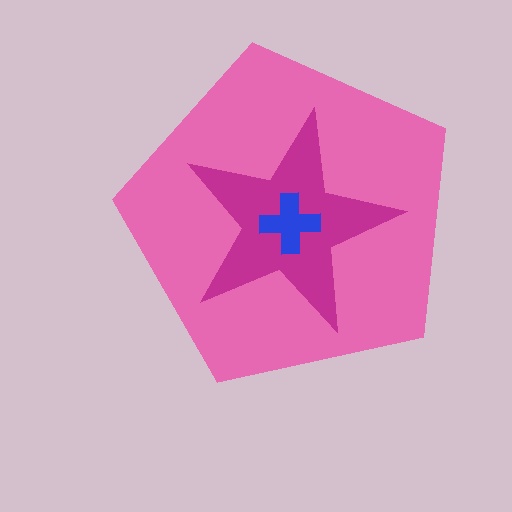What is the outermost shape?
The pink pentagon.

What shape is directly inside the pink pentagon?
The magenta star.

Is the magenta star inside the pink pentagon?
Yes.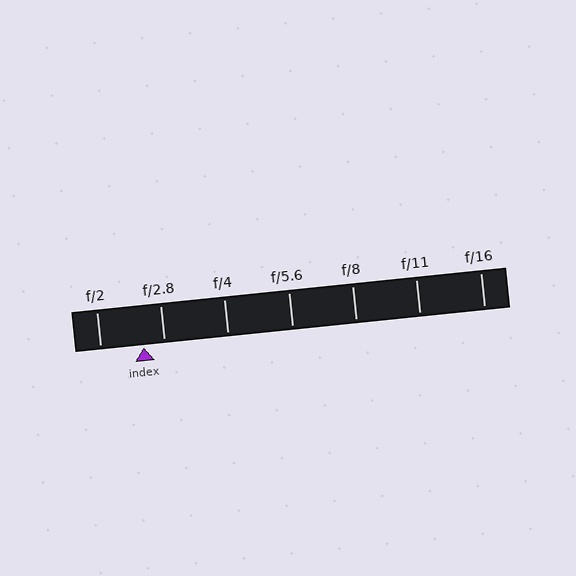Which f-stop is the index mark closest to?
The index mark is closest to f/2.8.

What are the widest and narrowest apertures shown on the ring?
The widest aperture shown is f/2 and the narrowest is f/16.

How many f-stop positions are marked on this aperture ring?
There are 7 f-stop positions marked.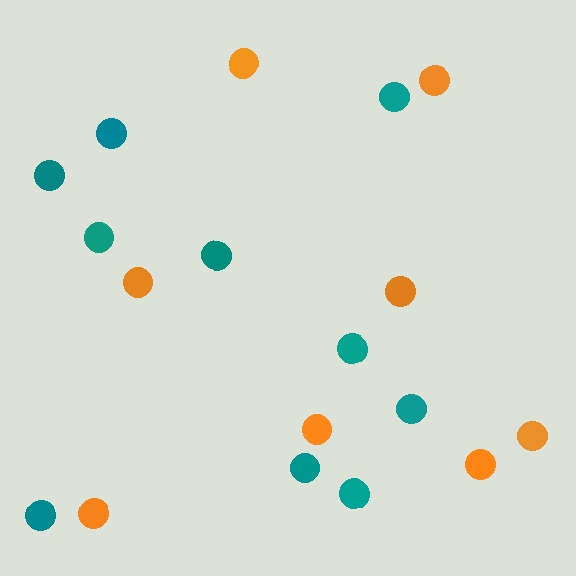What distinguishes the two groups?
There are 2 groups: one group of orange circles (8) and one group of teal circles (10).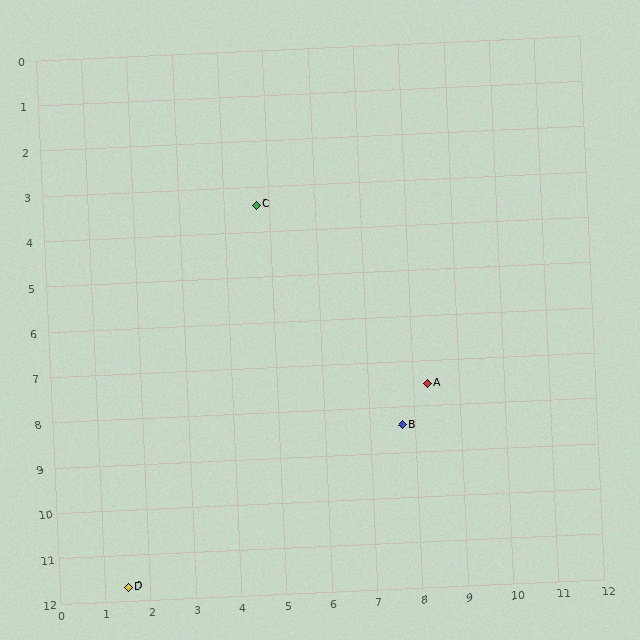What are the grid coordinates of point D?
Point D is at approximately (1.5, 11.7).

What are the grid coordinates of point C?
Point C is at approximately (4.7, 3.4).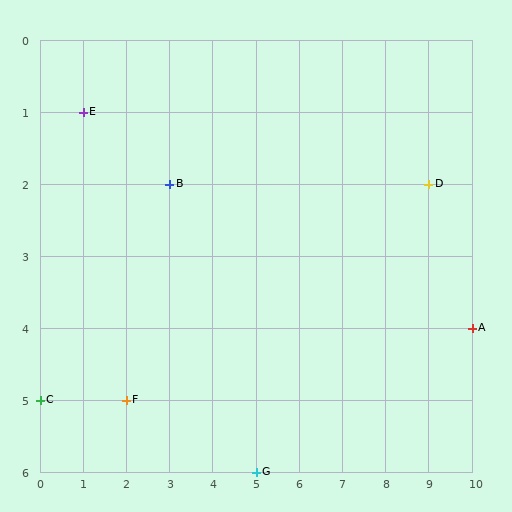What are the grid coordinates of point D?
Point D is at grid coordinates (9, 2).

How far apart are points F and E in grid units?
Points F and E are 1 column and 4 rows apart (about 4.1 grid units diagonally).